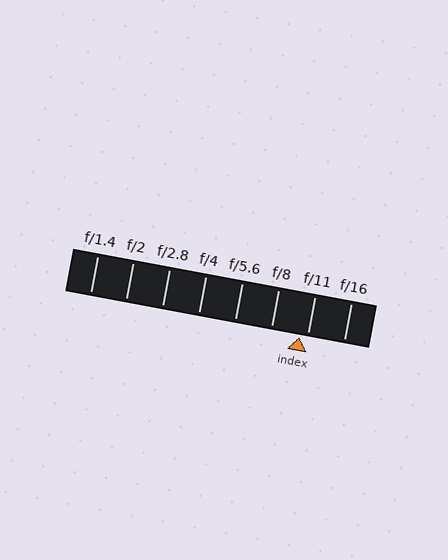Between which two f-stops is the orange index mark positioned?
The index mark is between f/8 and f/11.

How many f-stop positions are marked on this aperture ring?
There are 8 f-stop positions marked.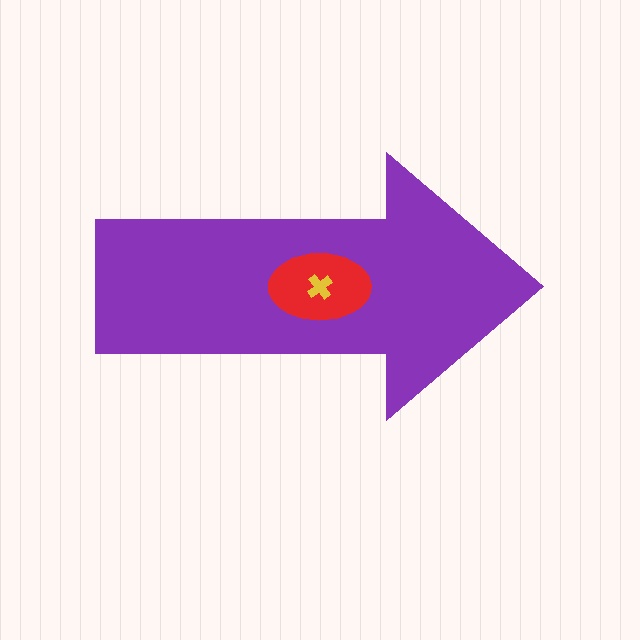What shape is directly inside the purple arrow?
The red ellipse.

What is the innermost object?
The yellow cross.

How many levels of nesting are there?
3.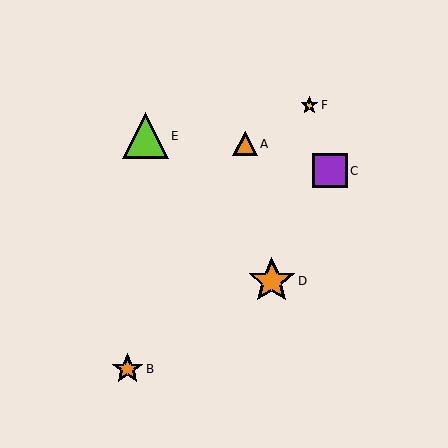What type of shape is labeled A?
Shape A is an orange triangle.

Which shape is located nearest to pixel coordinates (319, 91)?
The yellow star (labeled F) at (309, 105) is nearest to that location.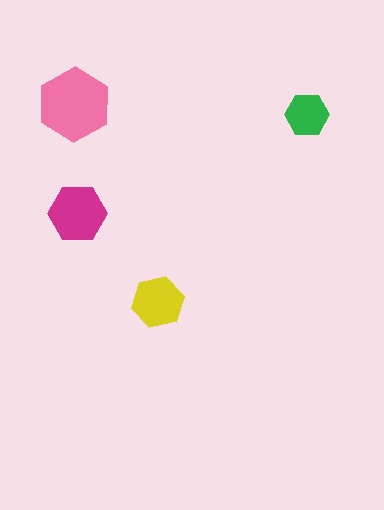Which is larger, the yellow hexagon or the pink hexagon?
The pink one.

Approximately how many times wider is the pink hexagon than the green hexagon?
About 1.5 times wider.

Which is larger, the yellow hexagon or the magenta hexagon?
The magenta one.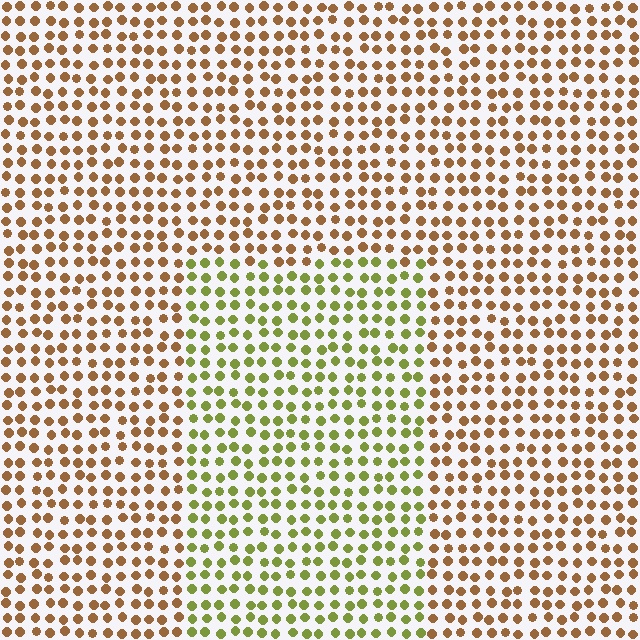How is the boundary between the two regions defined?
The boundary is defined purely by a slight shift in hue (about 49 degrees). Spacing, size, and orientation are identical on both sides.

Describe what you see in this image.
The image is filled with small brown elements in a uniform arrangement. A rectangle-shaped region is visible where the elements are tinted to a slightly different hue, forming a subtle color boundary.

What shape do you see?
I see a rectangle.